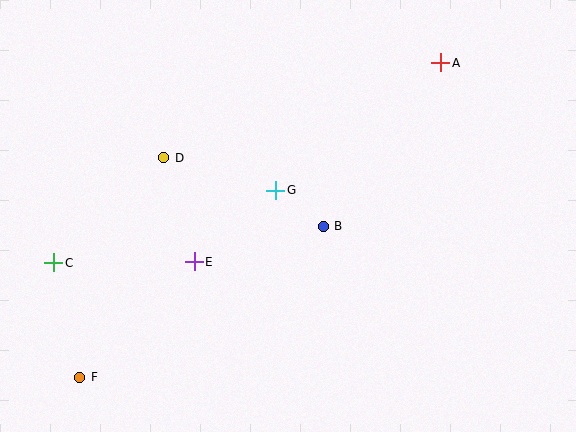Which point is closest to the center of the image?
Point G at (276, 190) is closest to the center.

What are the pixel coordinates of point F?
Point F is at (80, 377).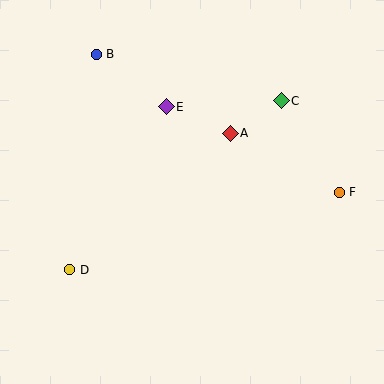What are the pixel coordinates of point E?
Point E is at (166, 107).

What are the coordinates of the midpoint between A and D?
The midpoint between A and D is at (150, 202).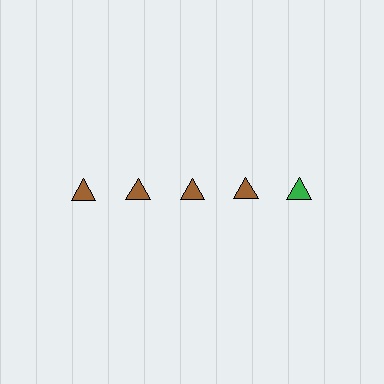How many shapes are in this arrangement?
There are 5 shapes arranged in a grid pattern.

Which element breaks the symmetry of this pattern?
The green triangle in the top row, rightmost column breaks the symmetry. All other shapes are brown triangles.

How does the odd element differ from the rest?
It has a different color: green instead of brown.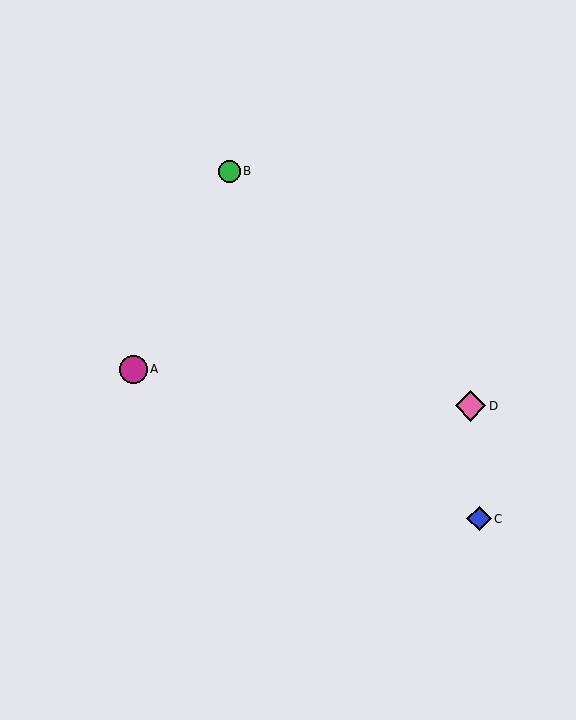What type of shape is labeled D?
Shape D is a pink diamond.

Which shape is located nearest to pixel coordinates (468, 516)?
The blue diamond (labeled C) at (479, 519) is nearest to that location.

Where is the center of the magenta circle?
The center of the magenta circle is at (133, 369).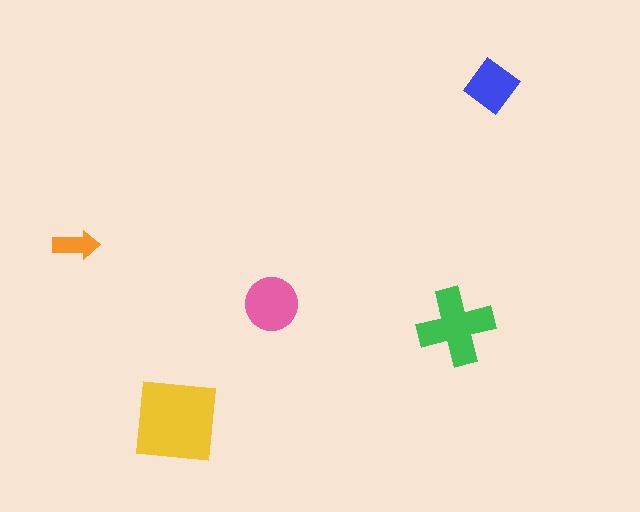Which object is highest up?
The blue diamond is topmost.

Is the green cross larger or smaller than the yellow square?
Smaller.